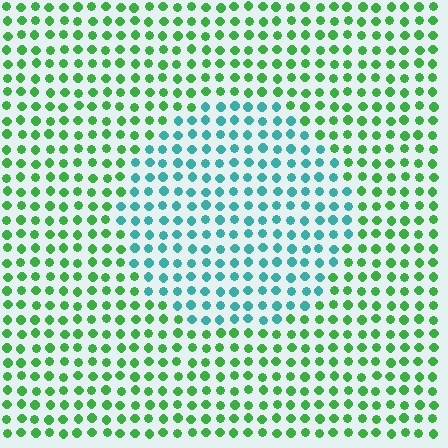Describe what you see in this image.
The image is filled with small green elements in a uniform arrangement. A circle-shaped region is visible where the elements are tinted to a slightly different hue, forming a subtle color boundary.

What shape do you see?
I see a circle.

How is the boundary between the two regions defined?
The boundary is defined purely by a slight shift in hue (about 53 degrees). Spacing, size, and orientation are identical on both sides.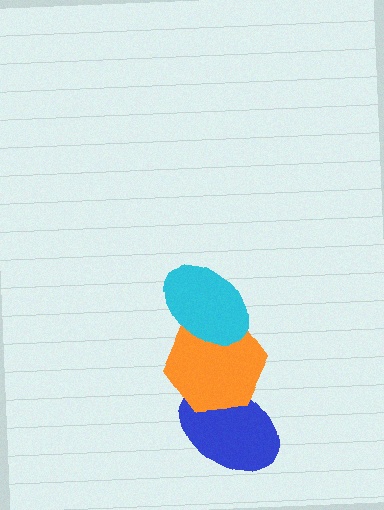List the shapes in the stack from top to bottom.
From top to bottom: the cyan ellipse, the orange hexagon, the blue ellipse.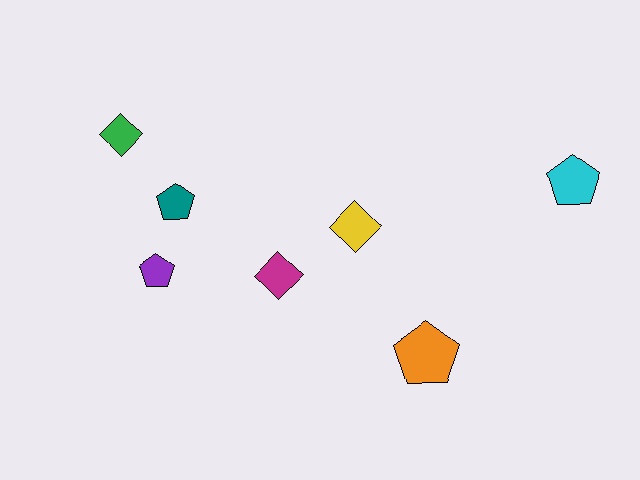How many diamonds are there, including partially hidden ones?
There are 3 diamonds.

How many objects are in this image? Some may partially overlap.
There are 7 objects.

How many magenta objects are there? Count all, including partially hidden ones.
There is 1 magenta object.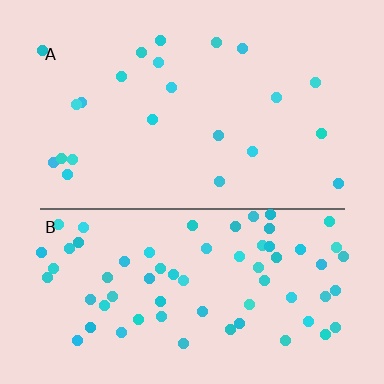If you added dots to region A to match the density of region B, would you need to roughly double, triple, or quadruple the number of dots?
Approximately triple.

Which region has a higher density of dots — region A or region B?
B (the bottom).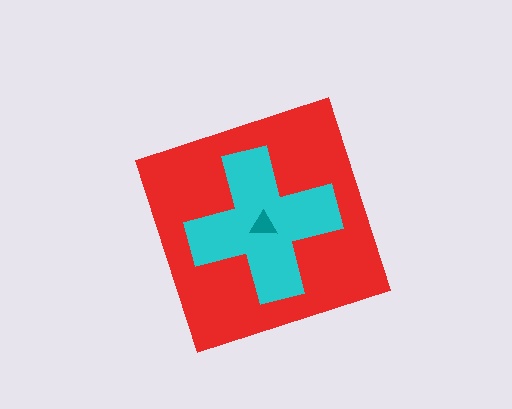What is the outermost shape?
The red diamond.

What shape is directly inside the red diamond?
The cyan cross.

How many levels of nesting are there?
3.